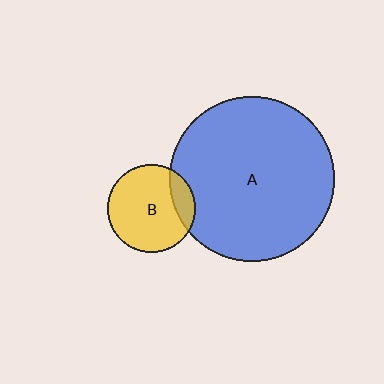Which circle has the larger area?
Circle A (blue).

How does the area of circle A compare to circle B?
Approximately 3.4 times.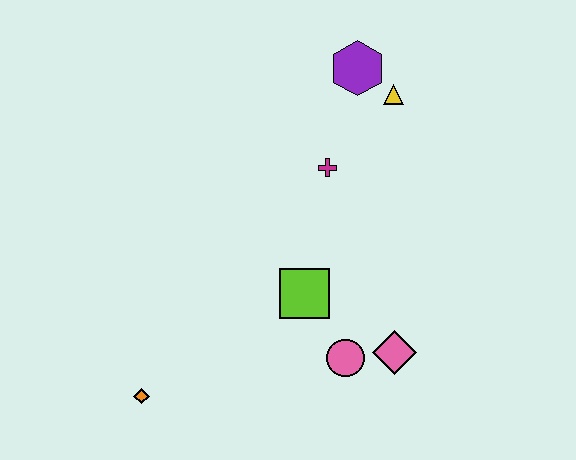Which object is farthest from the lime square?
The purple hexagon is farthest from the lime square.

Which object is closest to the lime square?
The pink circle is closest to the lime square.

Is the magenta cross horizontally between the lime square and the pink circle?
Yes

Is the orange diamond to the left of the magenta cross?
Yes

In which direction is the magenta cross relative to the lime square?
The magenta cross is above the lime square.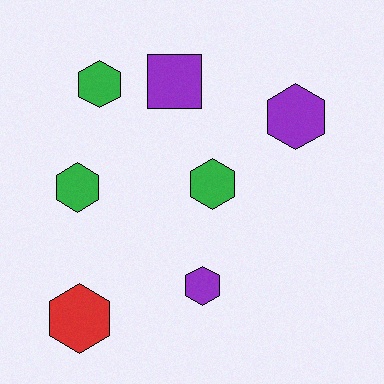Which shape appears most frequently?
Hexagon, with 6 objects.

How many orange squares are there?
There are no orange squares.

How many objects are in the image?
There are 7 objects.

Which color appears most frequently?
Purple, with 3 objects.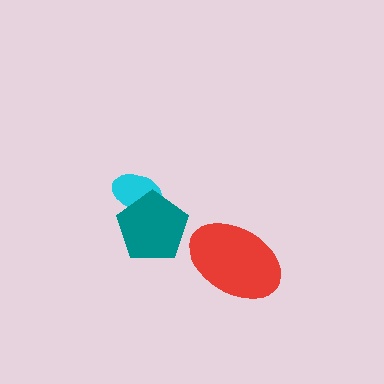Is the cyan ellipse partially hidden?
Yes, it is partially covered by another shape.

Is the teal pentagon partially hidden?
No, no other shape covers it.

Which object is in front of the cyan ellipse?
The teal pentagon is in front of the cyan ellipse.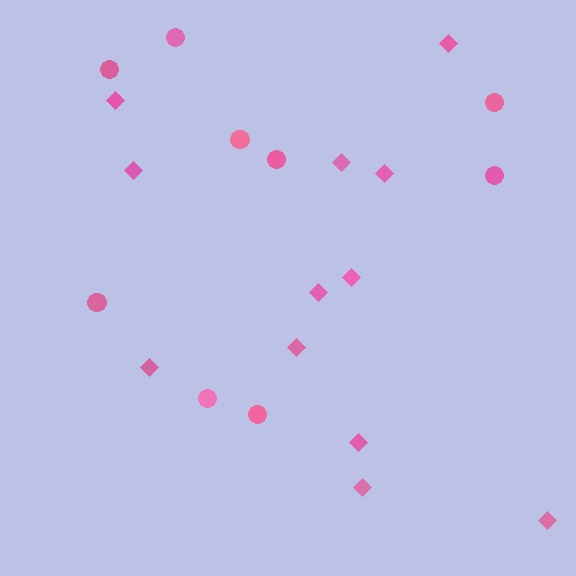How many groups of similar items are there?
There are 2 groups: one group of circles (9) and one group of diamonds (12).